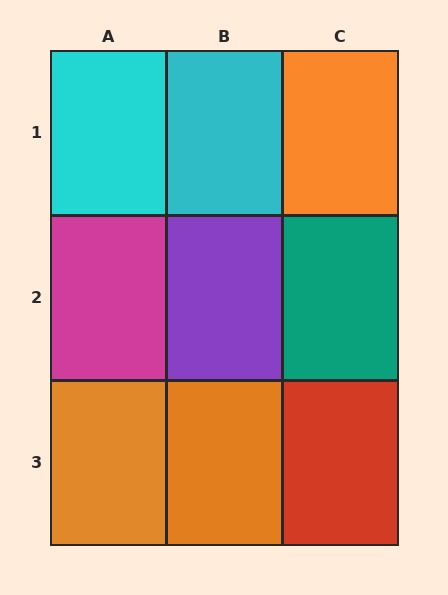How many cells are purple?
1 cell is purple.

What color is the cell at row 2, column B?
Purple.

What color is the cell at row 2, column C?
Teal.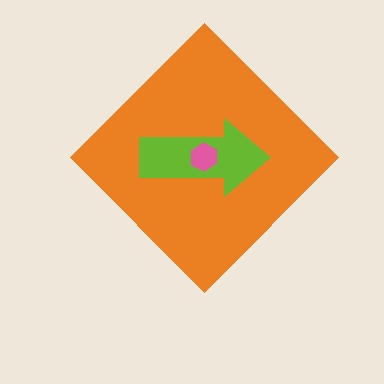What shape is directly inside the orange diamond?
The lime arrow.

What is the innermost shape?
The pink hexagon.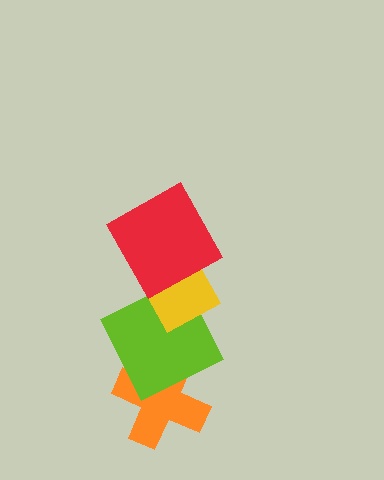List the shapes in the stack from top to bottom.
From top to bottom: the red square, the yellow diamond, the lime square, the orange cross.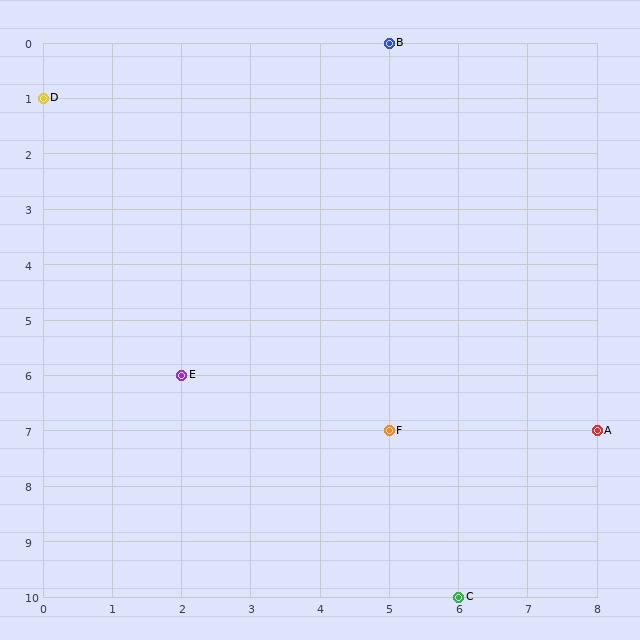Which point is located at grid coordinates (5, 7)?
Point F is at (5, 7).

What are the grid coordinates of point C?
Point C is at grid coordinates (6, 10).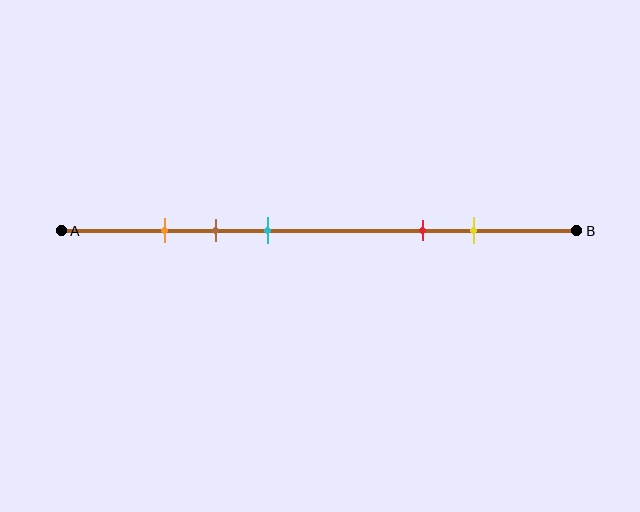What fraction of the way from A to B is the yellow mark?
The yellow mark is approximately 80% (0.8) of the way from A to B.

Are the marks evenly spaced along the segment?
No, the marks are not evenly spaced.